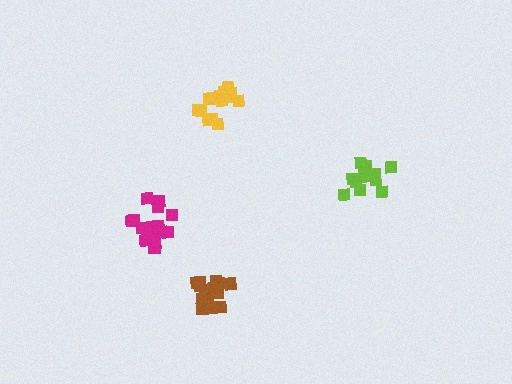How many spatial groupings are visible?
There are 4 spatial groupings.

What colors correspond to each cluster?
The clusters are colored: yellow, magenta, lime, brown.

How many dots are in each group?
Group 1: 16 dots, Group 2: 18 dots, Group 3: 13 dots, Group 4: 18 dots (65 total).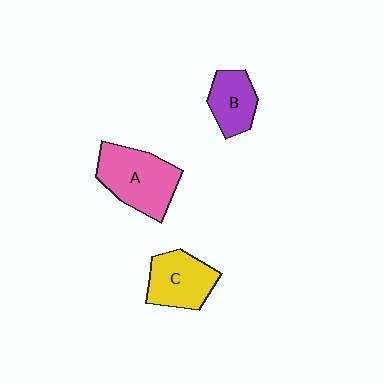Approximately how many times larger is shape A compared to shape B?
Approximately 1.7 times.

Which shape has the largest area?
Shape A (pink).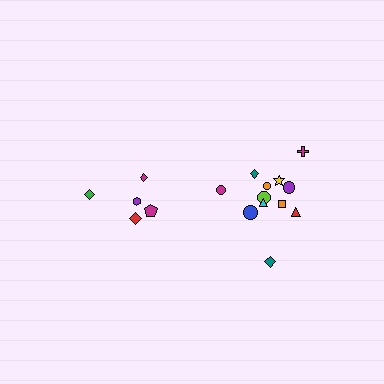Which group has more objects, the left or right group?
The right group.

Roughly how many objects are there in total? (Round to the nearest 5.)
Roughly 15 objects in total.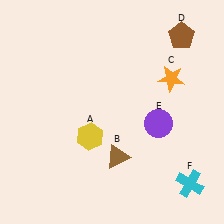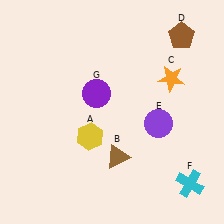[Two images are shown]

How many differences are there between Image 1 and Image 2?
There is 1 difference between the two images.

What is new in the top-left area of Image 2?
A purple circle (G) was added in the top-left area of Image 2.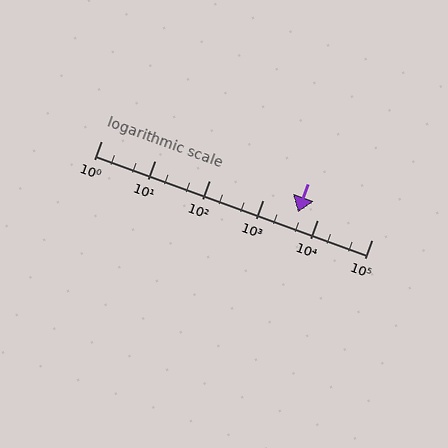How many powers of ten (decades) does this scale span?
The scale spans 5 decades, from 1 to 100000.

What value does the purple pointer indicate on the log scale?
The pointer indicates approximately 4400.